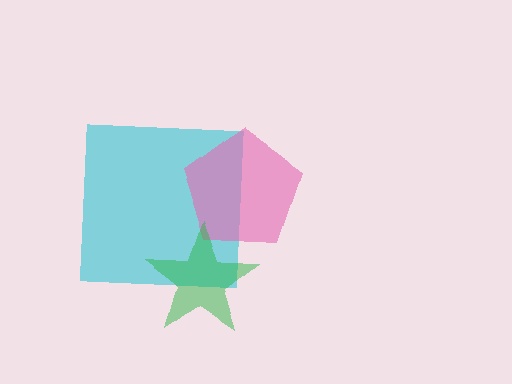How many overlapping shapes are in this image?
There are 3 overlapping shapes in the image.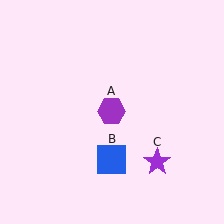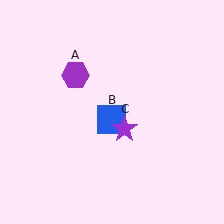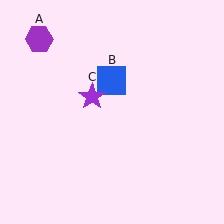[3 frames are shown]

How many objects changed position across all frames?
3 objects changed position: purple hexagon (object A), blue square (object B), purple star (object C).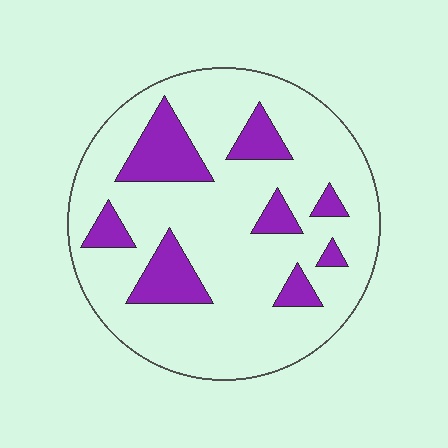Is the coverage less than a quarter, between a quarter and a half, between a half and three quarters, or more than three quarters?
Less than a quarter.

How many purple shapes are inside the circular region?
8.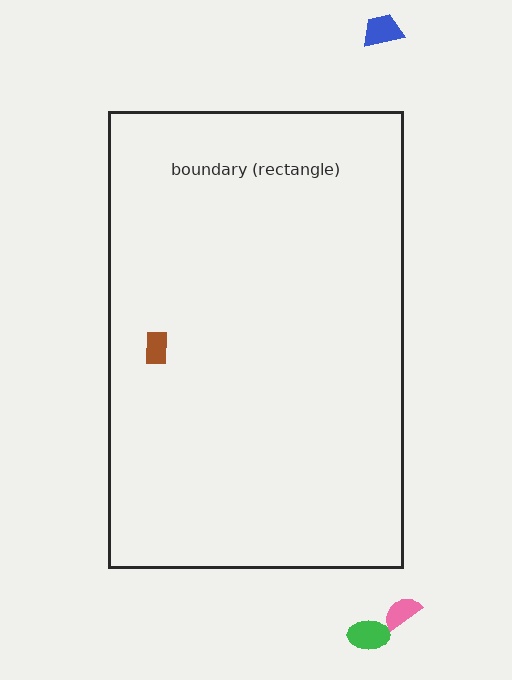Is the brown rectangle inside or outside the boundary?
Inside.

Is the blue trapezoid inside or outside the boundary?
Outside.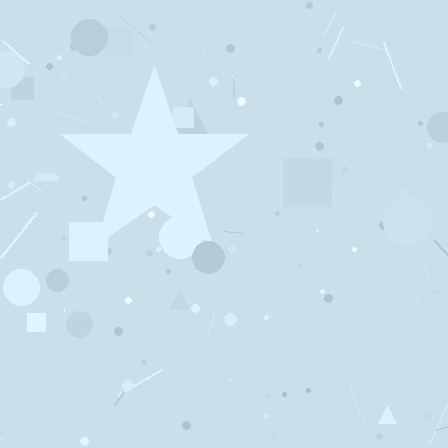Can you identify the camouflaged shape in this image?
The camouflaged shape is a star.